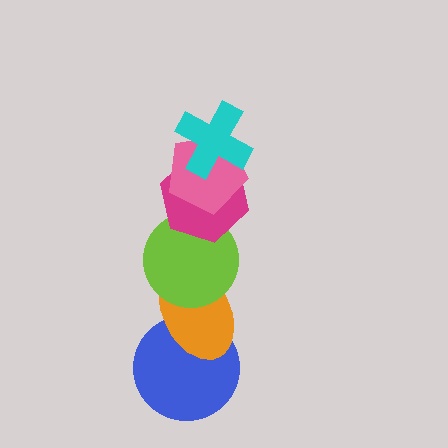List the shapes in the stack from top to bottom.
From top to bottom: the cyan cross, the pink pentagon, the magenta hexagon, the lime circle, the orange ellipse, the blue circle.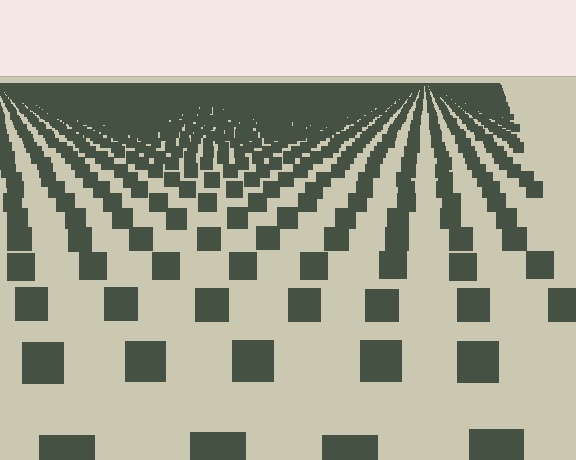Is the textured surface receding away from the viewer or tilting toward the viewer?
The surface is receding away from the viewer. Texture elements get smaller and denser toward the top.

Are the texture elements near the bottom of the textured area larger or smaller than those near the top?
Larger. Near the bottom, elements are closer to the viewer and appear at a bigger on-screen size.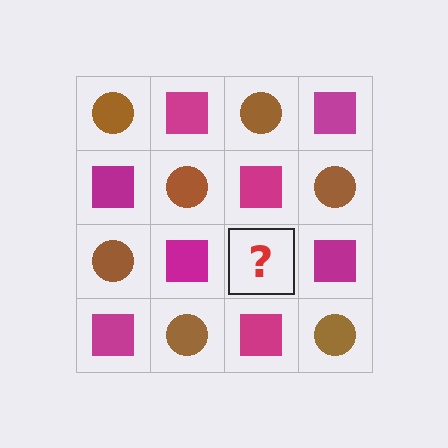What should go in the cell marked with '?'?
The missing cell should contain a brown circle.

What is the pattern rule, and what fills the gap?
The rule is that it alternates brown circle and magenta square in a checkerboard pattern. The gap should be filled with a brown circle.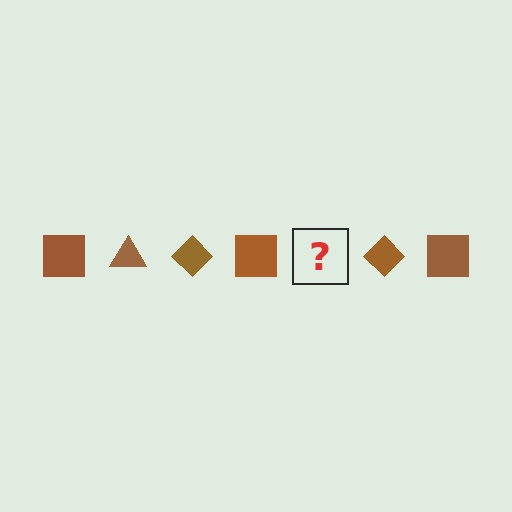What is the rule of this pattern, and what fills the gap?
The rule is that the pattern cycles through square, triangle, diamond shapes in brown. The gap should be filled with a brown triangle.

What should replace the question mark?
The question mark should be replaced with a brown triangle.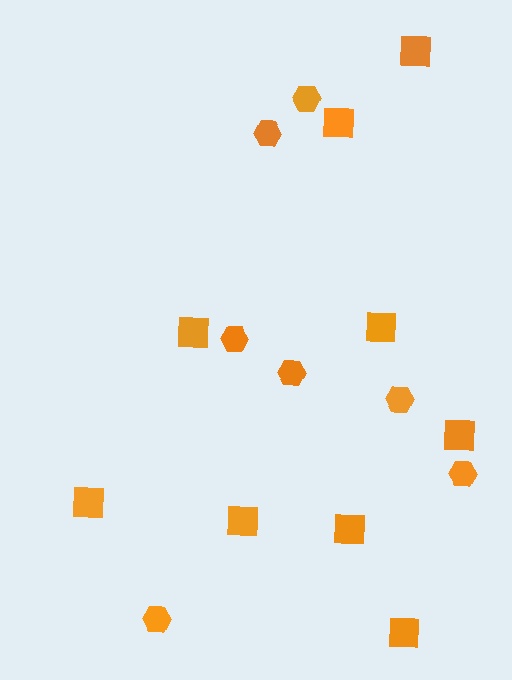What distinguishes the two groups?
There are 2 groups: one group of hexagons (7) and one group of squares (9).